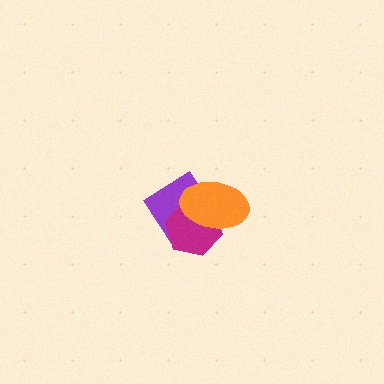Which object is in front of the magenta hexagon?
The orange ellipse is in front of the magenta hexagon.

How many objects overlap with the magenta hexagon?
2 objects overlap with the magenta hexagon.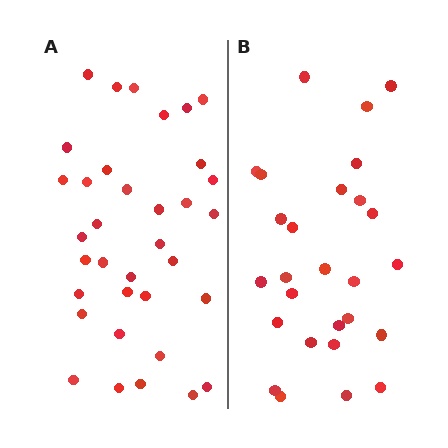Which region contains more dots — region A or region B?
Region A (the left region) has more dots.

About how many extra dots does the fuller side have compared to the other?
Region A has roughly 8 or so more dots than region B.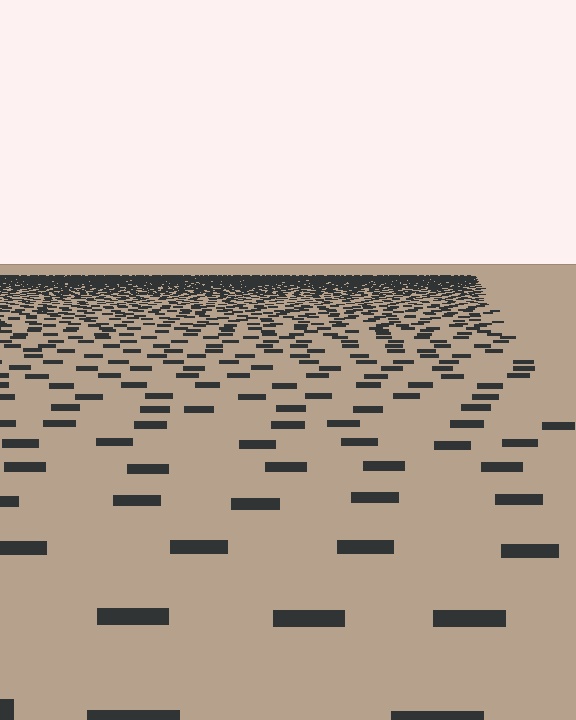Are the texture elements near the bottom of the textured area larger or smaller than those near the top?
Larger. Near the bottom, elements are closer to the viewer and appear at a bigger on-screen size.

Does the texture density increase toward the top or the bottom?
Density increases toward the top.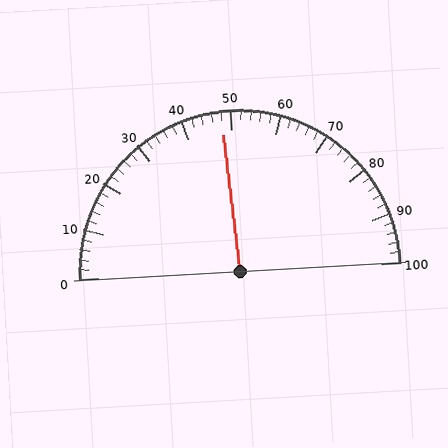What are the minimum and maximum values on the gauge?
The gauge ranges from 0 to 100.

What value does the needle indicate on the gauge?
The needle indicates approximately 48.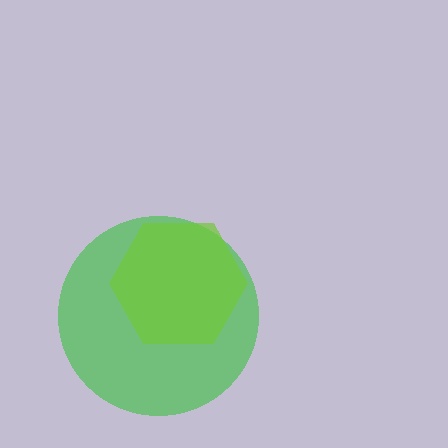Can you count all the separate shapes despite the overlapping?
Yes, there are 2 separate shapes.